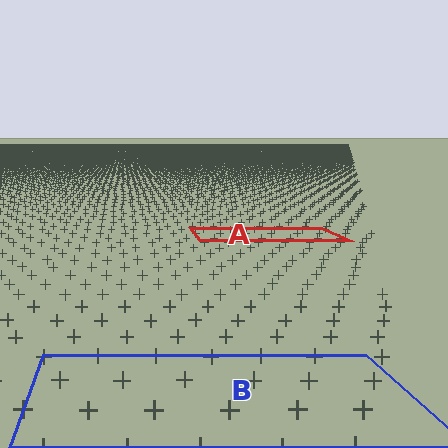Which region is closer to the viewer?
Region B is closer. The texture elements there are larger and more spread out.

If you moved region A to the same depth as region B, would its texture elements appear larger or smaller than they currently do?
They would appear larger. At a closer depth, the same texture elements are projected at a bigger on-screen size.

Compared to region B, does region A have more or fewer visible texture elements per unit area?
Region A has more texture elements per unit area — they are packed more densely because it is farther away.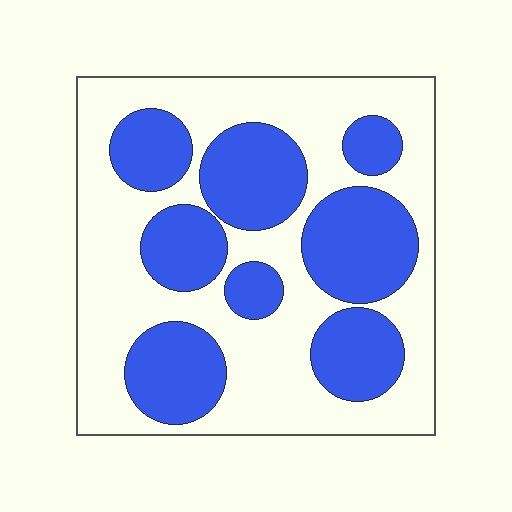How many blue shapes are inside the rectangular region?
8.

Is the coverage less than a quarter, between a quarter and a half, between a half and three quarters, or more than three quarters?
Between a quarter and a half.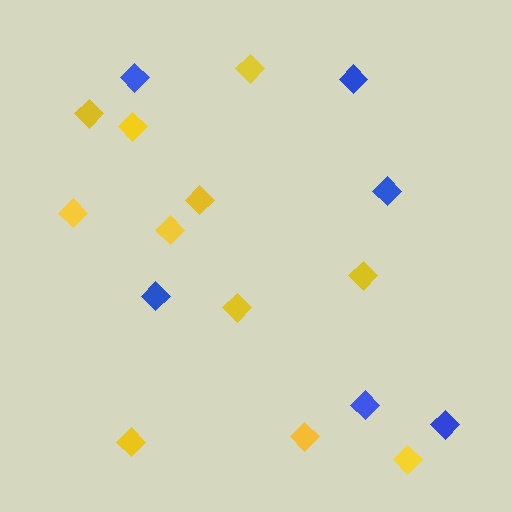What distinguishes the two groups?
There are 2 groups: one group of blue diamonds (6) and one group of yellow diamonds (11).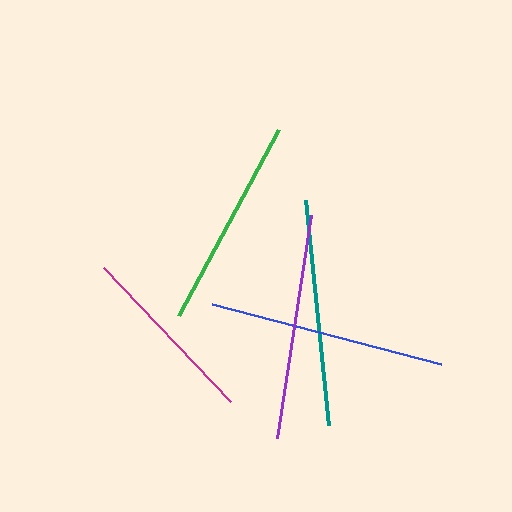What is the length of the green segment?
The green segment is approximately 212 pixels long.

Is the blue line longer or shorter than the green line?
The blue line is longer than the green line.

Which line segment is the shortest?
The magenta line is the shortest at approximately 185 pixels.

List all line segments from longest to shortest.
From longest to shortest: blue, teal, purple, green, magenta.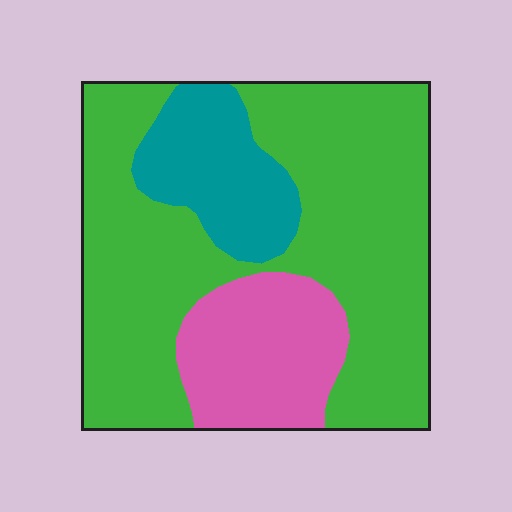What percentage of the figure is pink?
Pink covers 19% of the figure.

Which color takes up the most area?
Green, at roughly 65%.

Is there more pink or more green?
Green.